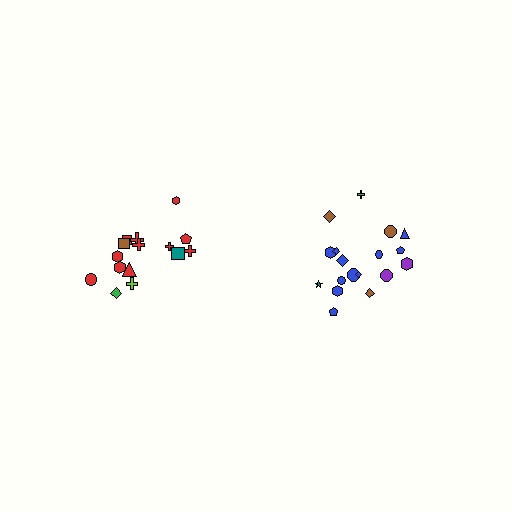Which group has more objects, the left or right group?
The right group.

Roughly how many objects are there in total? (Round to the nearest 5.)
Roughly 35 objects in total.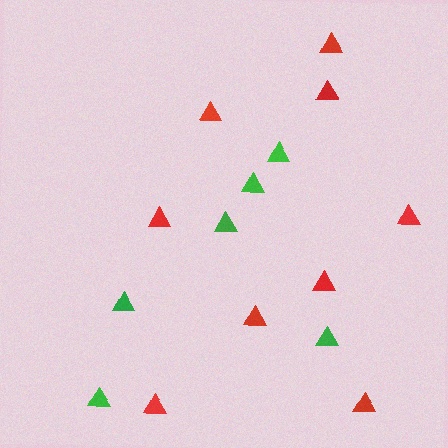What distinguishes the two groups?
There are 2 groups: one group of green triangles (6) and one group of red triangles (9).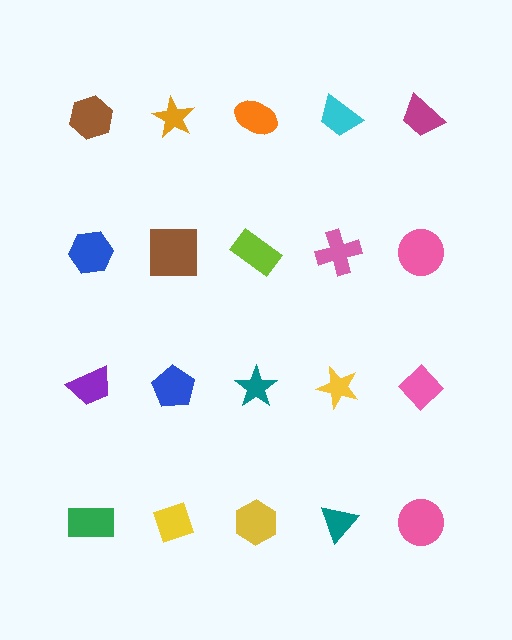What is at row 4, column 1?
A green rectangle.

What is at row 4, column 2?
A yellow diamond.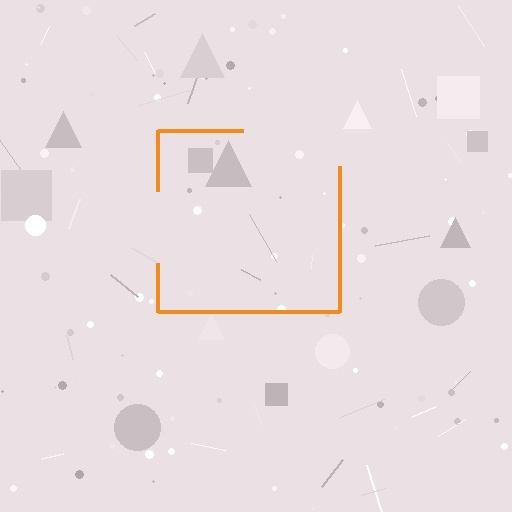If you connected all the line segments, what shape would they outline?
They would outline a square.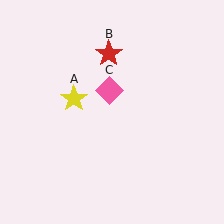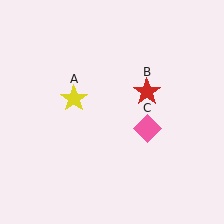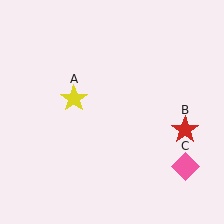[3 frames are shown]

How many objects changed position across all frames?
2 objects changed position: red star (object B), pink diamond (object C).